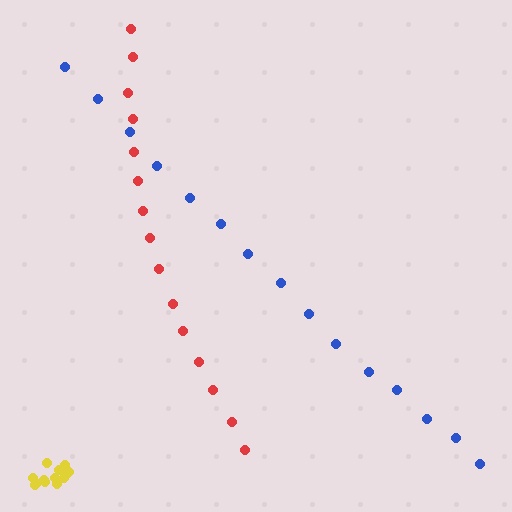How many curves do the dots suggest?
There are 3 distinct paths.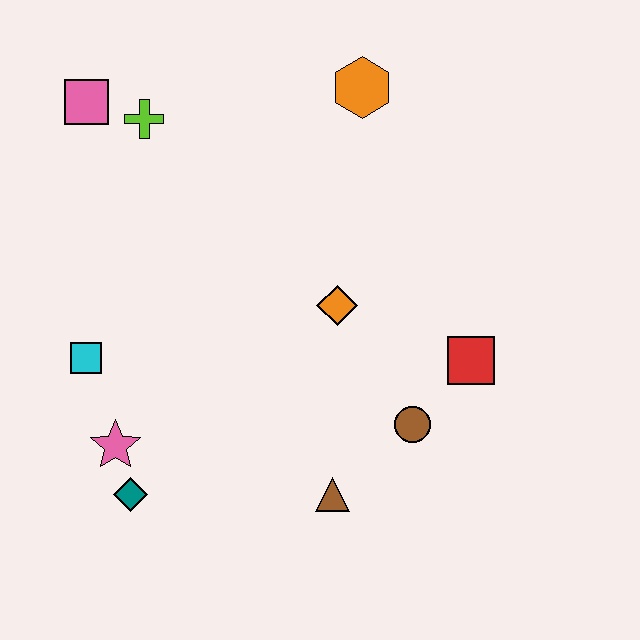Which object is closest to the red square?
The brown circle is closest to the red square.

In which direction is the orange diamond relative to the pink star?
The orange diamond is to the right of the pink star.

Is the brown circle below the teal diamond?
No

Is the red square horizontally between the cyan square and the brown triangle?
No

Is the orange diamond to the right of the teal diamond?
Yes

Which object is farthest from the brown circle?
The pink square is farthest from the brown circle.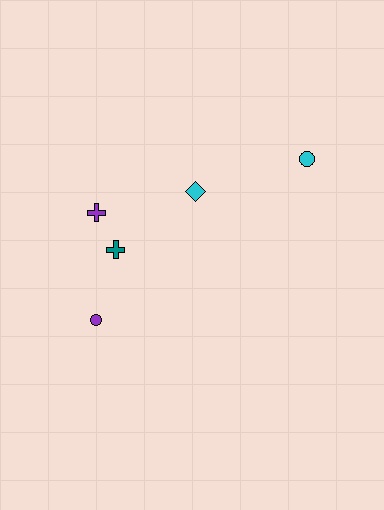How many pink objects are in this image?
There are no pink objects.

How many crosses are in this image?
There are 2 crosses.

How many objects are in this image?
There are 5 objects.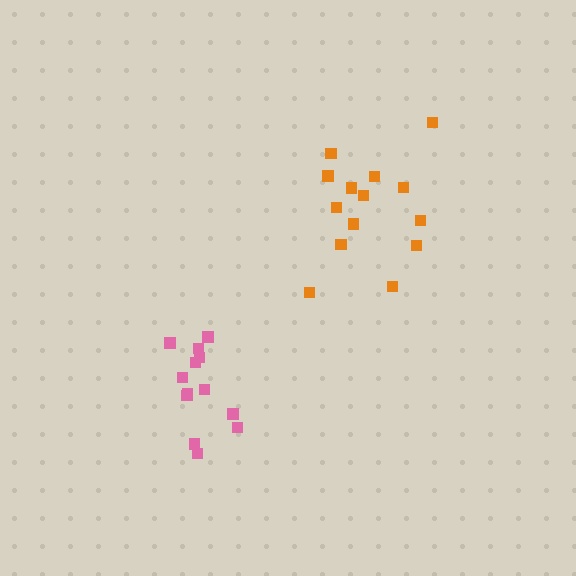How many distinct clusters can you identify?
There are 2 distinct clusters.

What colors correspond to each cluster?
The clusters are colored: orange, pink.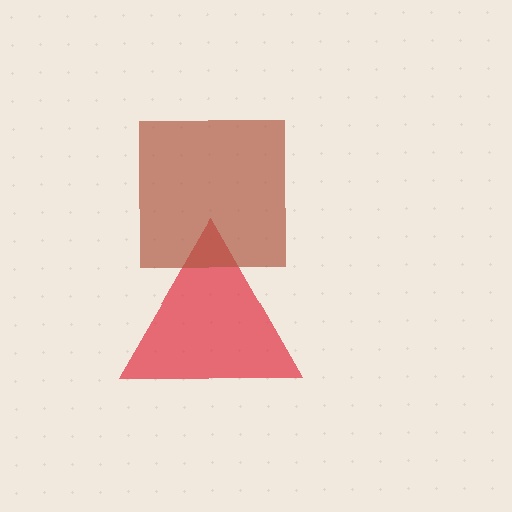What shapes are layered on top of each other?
The layered shapes are: a red triangle, a brown square.